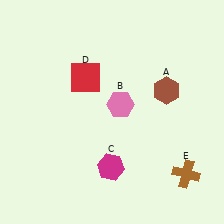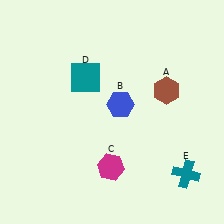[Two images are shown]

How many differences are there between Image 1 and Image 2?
There are 3 differences between the two images.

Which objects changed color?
B changed from pink to blue. D changed from red to teal. E changed from brown to teal.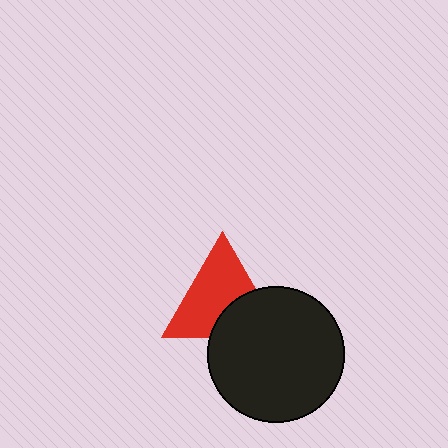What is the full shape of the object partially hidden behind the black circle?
The partially hidden object is a red triangle.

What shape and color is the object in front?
The object in front is a black circle.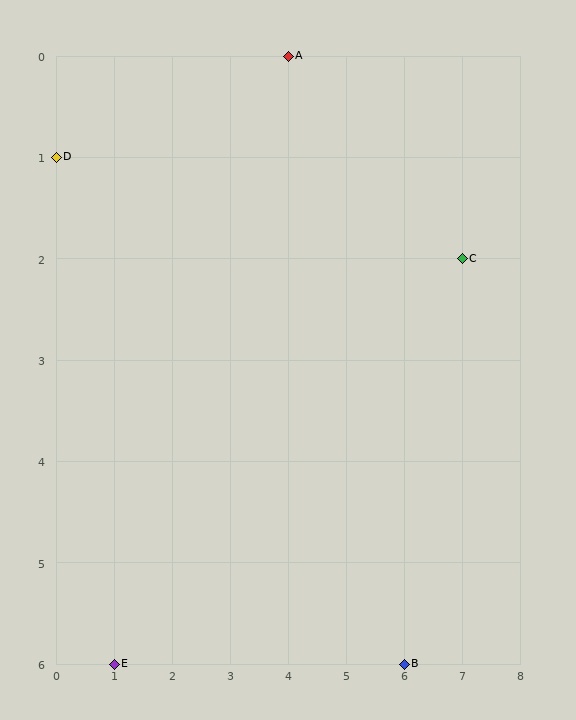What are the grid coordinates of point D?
Point D is at grid coordinates (0, 1).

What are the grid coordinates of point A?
Point A is at grid coordinates (4, 0).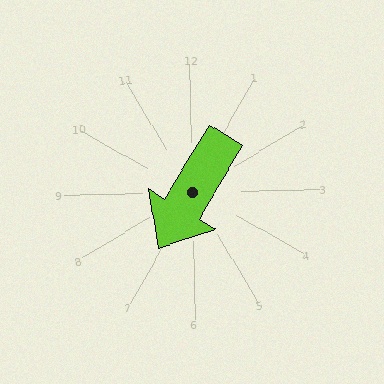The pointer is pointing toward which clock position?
Roughly 7 o'clock.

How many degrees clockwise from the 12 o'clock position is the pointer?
Approximately 212 degrees.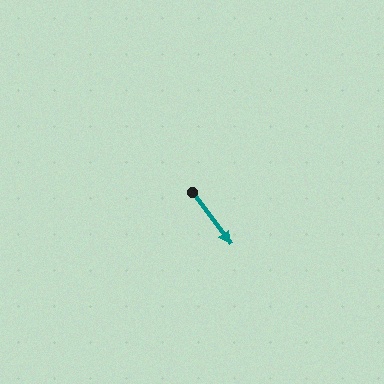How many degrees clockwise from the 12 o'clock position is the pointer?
Approximately 143 degrees.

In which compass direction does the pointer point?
Southeast.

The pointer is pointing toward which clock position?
Roughly 5 o'clock.